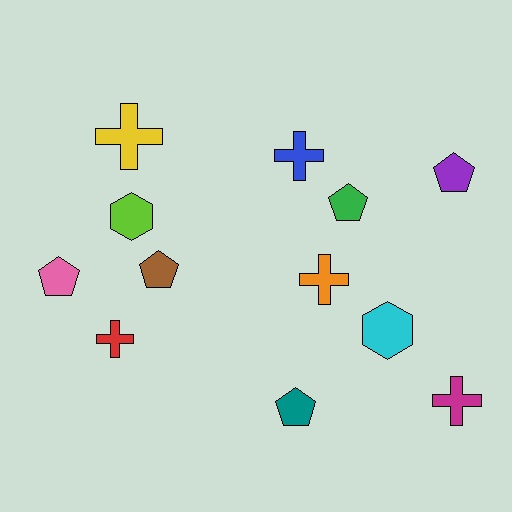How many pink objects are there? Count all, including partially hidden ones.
There is 1 pink object.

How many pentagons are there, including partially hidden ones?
There are 5 pentagons.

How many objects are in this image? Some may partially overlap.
There are 12 objects.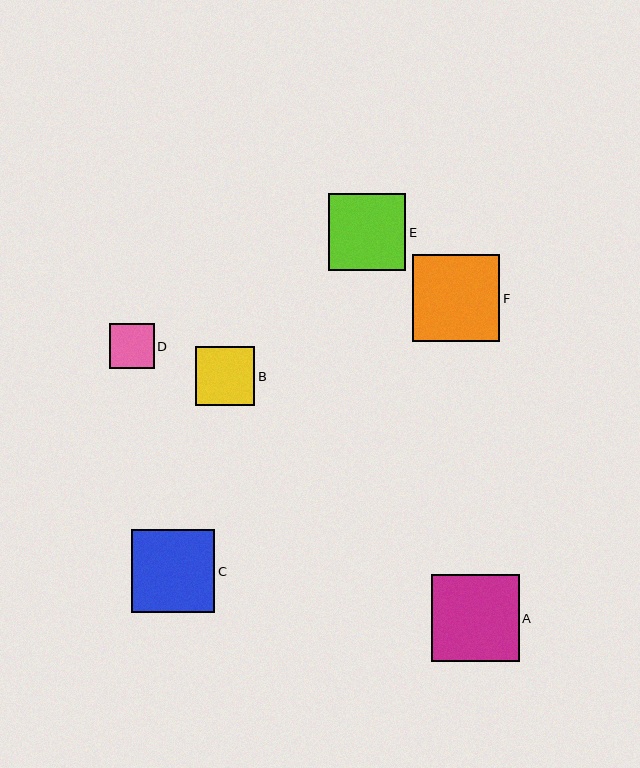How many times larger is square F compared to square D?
Square F is approximately 1.9 times the size of square D.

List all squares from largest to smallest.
From largest to smallest: A, F, C, E, B, D.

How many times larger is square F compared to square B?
Square F is approximately 1.5 times the size of square B.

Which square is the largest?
Square A is the largest with a size of approximately 88 pixels.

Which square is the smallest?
Square D is the smallest with a size of approximately 45 pixels.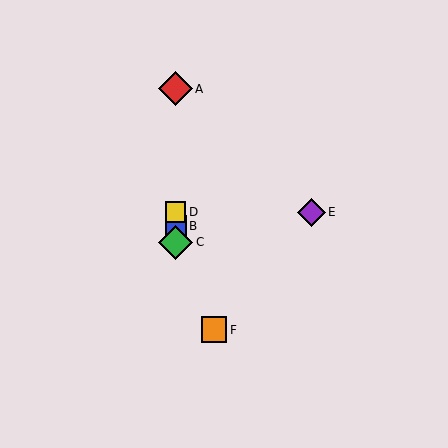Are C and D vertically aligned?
Yes, both are at x≈176.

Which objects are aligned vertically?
Objects A, B, C, D are aligned vertically.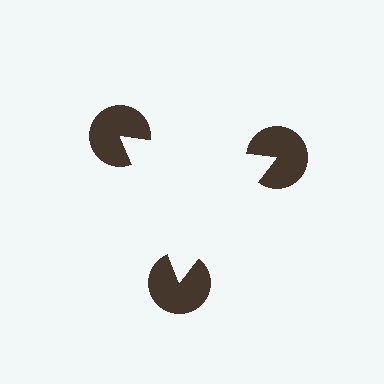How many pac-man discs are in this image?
There are 3 — one at each vertex of the illusory triangle.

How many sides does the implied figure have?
3 sides.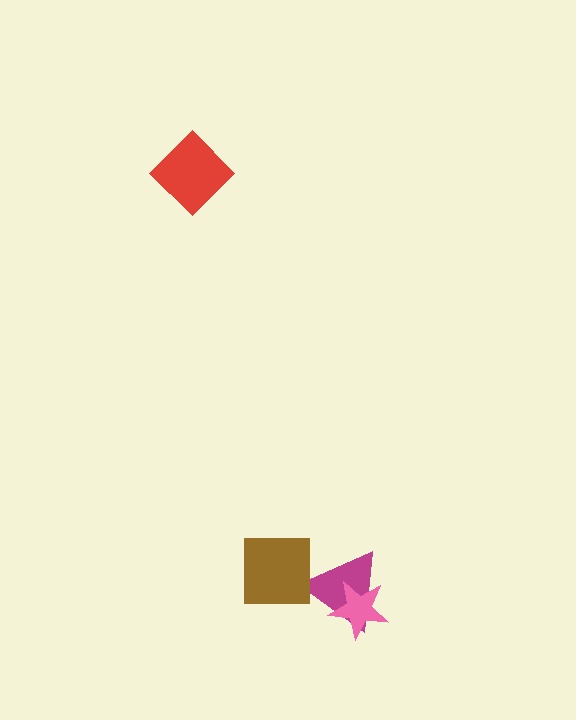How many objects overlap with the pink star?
1 object overlaps with the pink star.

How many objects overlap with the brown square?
1 object overlaps with the brown square.